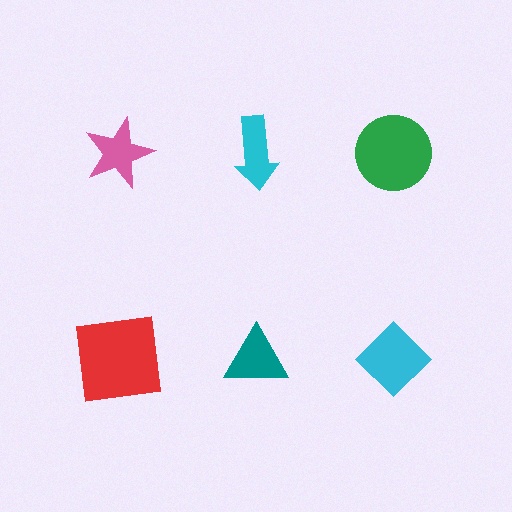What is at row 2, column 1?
A red square.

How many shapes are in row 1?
3 shapes.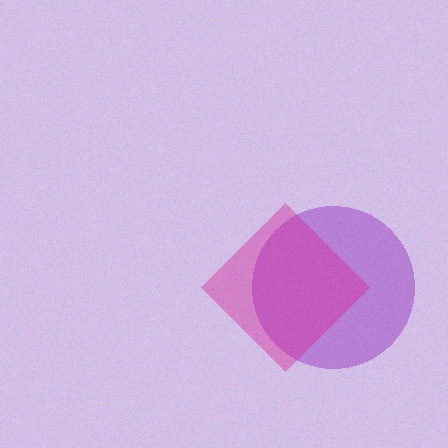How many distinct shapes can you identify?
There are 2 distinct shapes: a purple circle, a magenta diamond.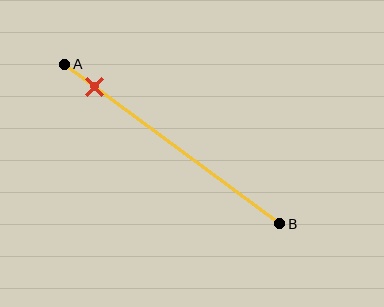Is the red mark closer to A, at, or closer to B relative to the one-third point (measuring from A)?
The red mark is closer to point A than the one-third point of segment AB.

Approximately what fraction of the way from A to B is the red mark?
The red mark is approximately 15% of the way from A to B.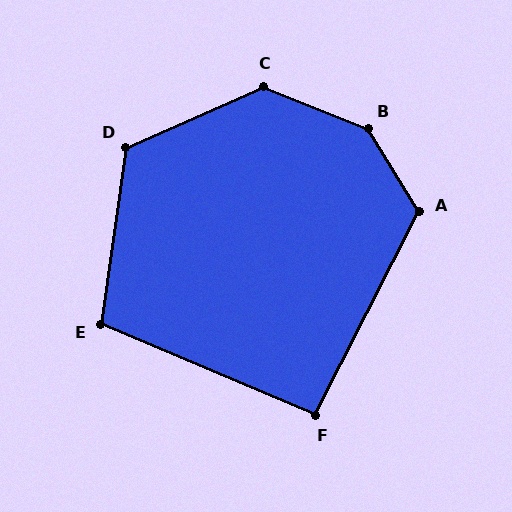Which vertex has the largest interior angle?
B, at approximately 144 degrees.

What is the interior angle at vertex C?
Approximately 134 degrees (obtuse).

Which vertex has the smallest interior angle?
F, at approximately 94 degrees.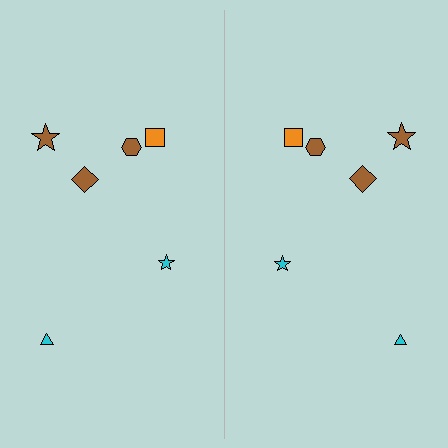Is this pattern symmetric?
Yes, this pattern has bilateral (reflection) symmetry.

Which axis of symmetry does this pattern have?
The pattern has a vertical axis of symmetry running through the center of the image.